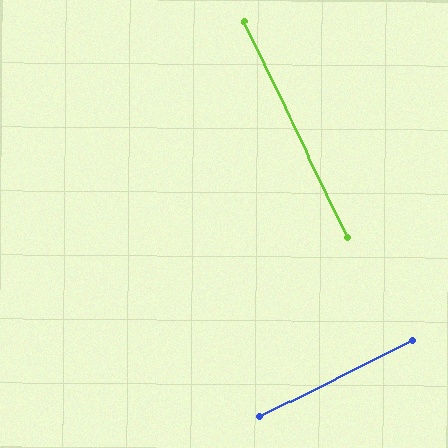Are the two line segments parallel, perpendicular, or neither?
Perpendicular — they meet at approximately 89°.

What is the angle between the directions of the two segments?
Approximately 89 degrees.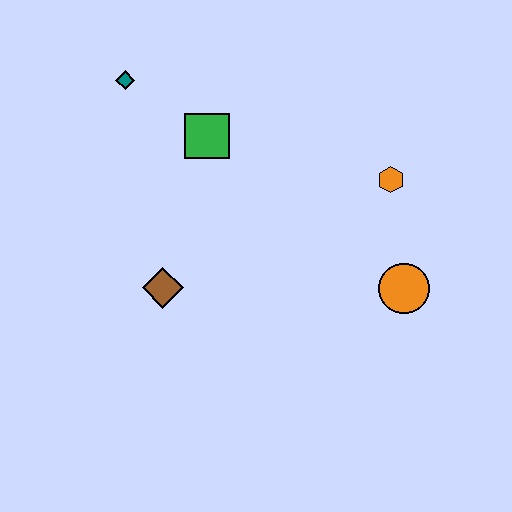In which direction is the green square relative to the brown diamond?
The green square is above the brown diamond.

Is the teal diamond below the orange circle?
No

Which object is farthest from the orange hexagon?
The teal diamond is farthest from the orange hexagon.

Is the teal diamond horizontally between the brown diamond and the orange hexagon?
No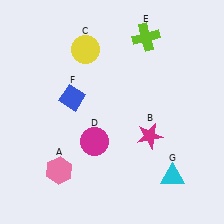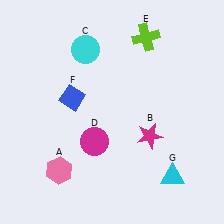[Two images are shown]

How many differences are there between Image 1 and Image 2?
There is 1 difference between the two images.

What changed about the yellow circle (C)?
In Image 1, C is yellow. In Image 2, it changed to cyan.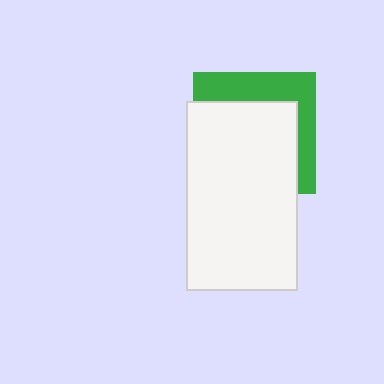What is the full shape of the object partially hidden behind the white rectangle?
The partially hidden object is a green square.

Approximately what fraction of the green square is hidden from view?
Roughly 64% of the green square is hidden behind the white rectangle.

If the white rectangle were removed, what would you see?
You would see the complete green square.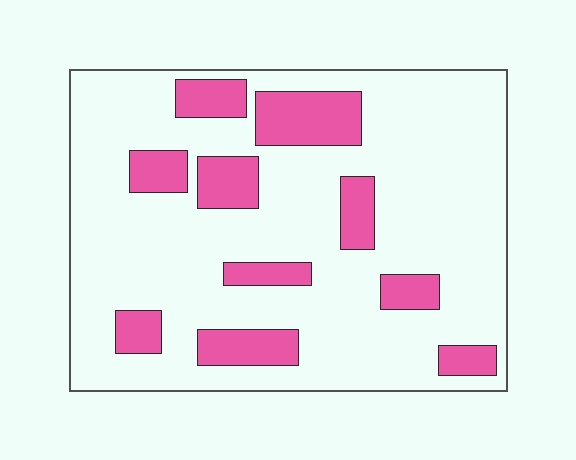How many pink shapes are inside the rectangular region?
10.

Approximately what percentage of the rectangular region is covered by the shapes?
Approximately 20%.